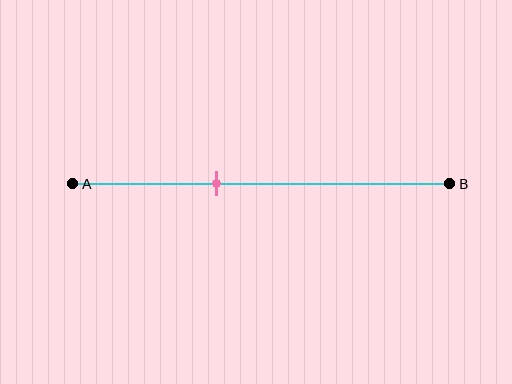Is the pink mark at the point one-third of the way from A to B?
No, the mark is at about 40% from A, not at the 33% one-third point.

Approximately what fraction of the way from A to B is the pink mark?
The pink mark is approximately 40% of the way from A to B.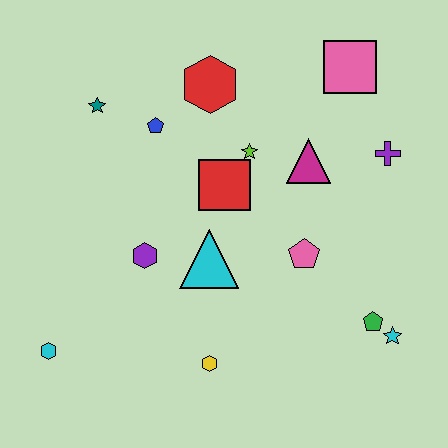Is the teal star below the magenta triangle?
No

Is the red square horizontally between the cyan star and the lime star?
No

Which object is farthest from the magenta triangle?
The cyan hexagon is farthest from the magenta triangle.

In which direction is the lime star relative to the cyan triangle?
The lime star is above the cyan triangle.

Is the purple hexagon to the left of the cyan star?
Yes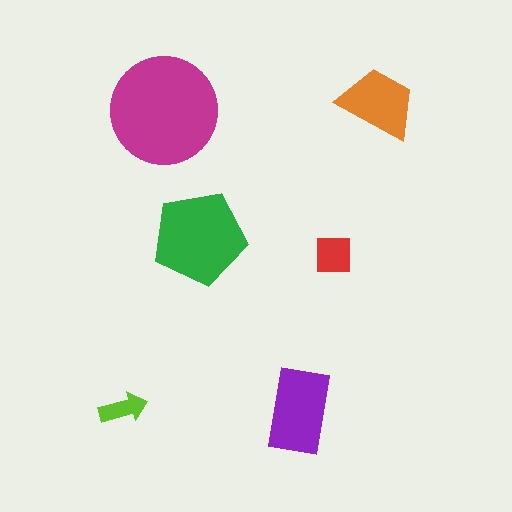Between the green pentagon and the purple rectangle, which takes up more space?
The green pentagon.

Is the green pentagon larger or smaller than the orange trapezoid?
Larger.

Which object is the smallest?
The lime arrow.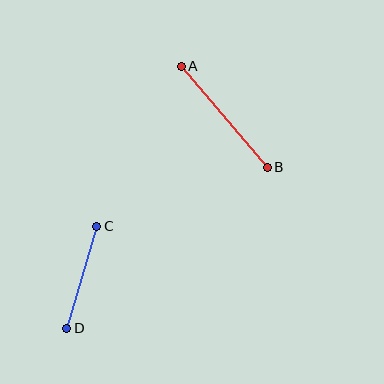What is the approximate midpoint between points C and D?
The midpoint is at approximately (82, 277) pixels.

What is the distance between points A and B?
The distance is approximately 133 pixels.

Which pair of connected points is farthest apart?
Points A and B are farthest apart.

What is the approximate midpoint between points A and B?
The midpoint is at approximately (224, 117) pixels.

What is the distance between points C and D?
The distance is approximately 106 pixels.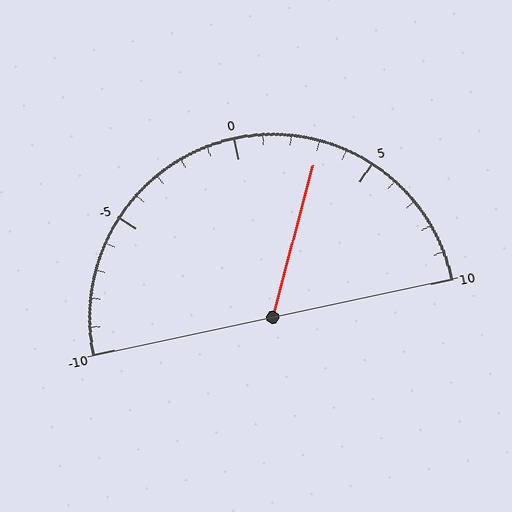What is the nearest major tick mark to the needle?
The nearest major tick mark is 5.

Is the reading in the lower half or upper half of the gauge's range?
The reading is in the upper half of the range (-10 to 10).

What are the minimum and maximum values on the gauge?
The gauge ranges from -10 to 10.